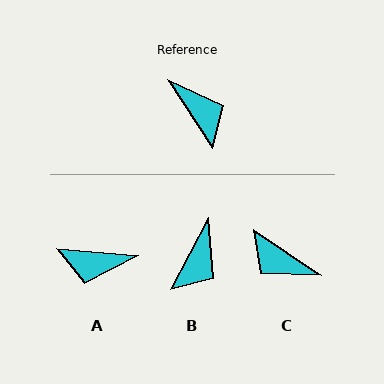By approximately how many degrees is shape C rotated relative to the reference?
Approximately 157 degrees clockwise.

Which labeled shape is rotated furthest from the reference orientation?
C, about 157 degrees away.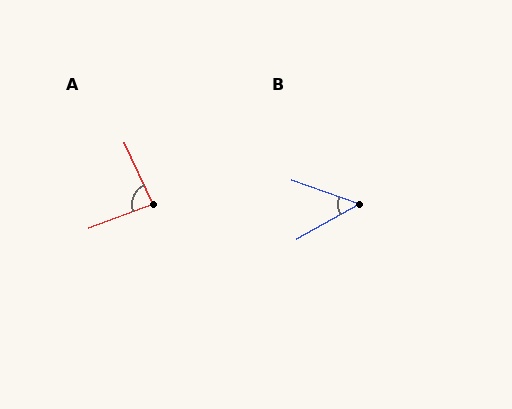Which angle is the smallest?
B, at approximately 49 degrees.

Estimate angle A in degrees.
Approximately 86 degrees.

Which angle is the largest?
A, at approximately 86 degrees.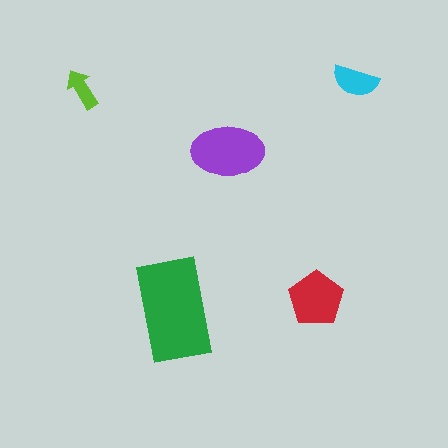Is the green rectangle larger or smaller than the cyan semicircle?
Larger.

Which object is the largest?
The green rectangle.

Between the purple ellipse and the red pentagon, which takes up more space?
The purple ellipse.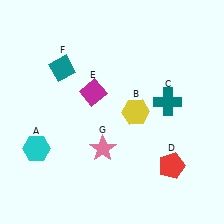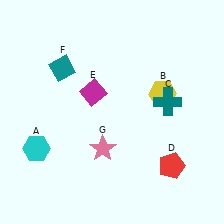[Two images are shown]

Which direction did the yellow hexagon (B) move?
The yellow hexagon (B) moved right.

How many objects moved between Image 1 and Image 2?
1 object moved between the two images.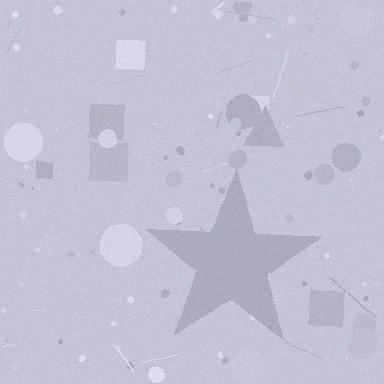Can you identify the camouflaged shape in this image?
The camouflaged shape is a star.